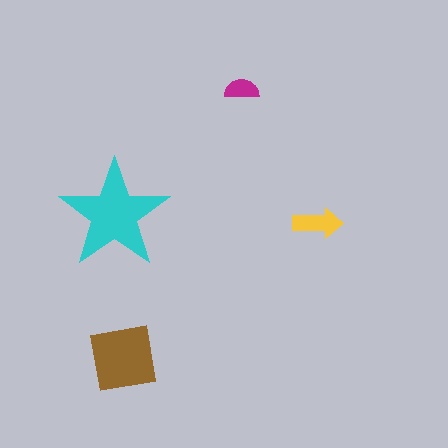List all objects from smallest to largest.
The magenta semicircle, the yellow arrow, the brown square, the cyan star.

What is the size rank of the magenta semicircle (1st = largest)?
4th.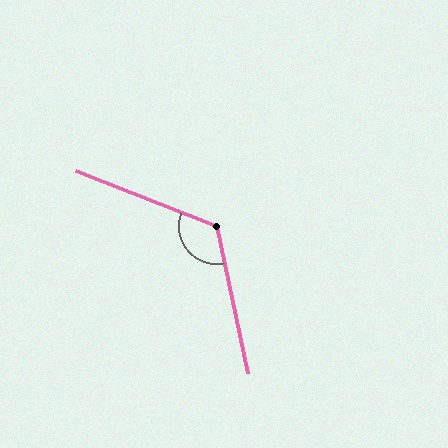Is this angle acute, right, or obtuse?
It is obtuse.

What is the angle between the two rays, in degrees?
Approximately 123 degrees.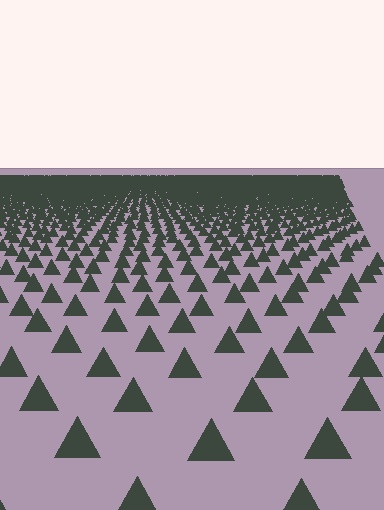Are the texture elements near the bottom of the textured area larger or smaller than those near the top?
Larger. Near the bottom, elements are closer to the viewer and appear at a bigger on-screen size.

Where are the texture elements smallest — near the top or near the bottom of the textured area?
Near the top.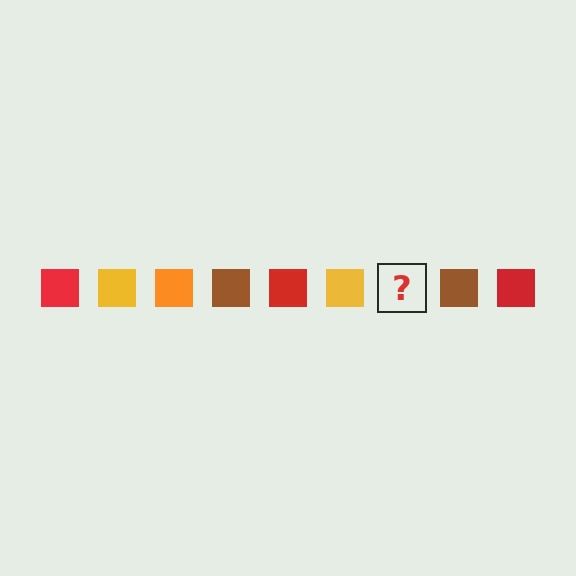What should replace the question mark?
The question mark should be replaced with an orange square.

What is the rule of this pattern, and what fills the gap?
The rule is that the pattern cycles through red, yellow, orange, brown squares. The gap should be filled with an orange square.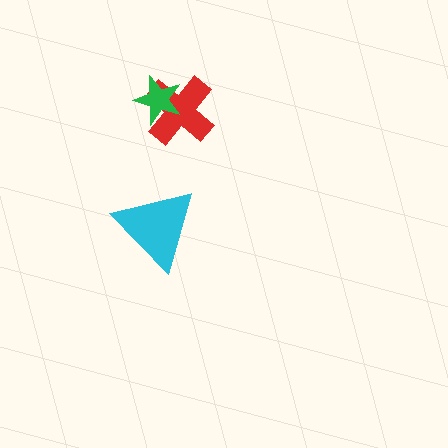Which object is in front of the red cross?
The green star is in front of the red cross.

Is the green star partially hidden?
No, no other shape covers it.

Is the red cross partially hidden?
Yes, it is partially covered by another shape.